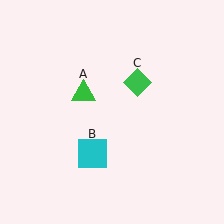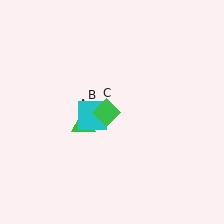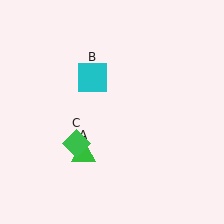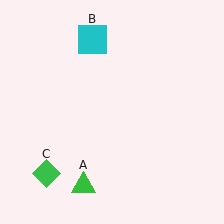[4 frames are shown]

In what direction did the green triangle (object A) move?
The green triangle (object A) moved down.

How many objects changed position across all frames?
3 objects changed position: green triangle (object A), cyan square (object B), green diamond (object C).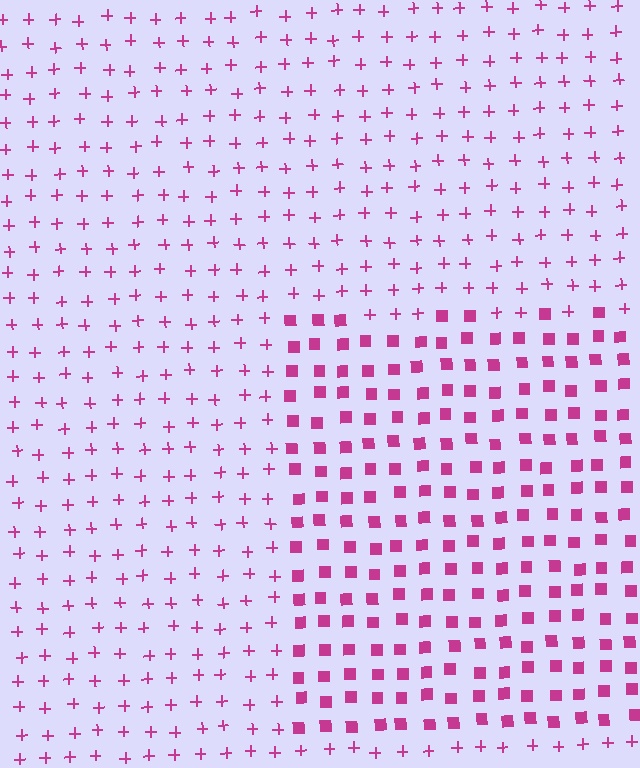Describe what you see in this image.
The image is filled with small magenta elements arranged in a uniform grid. A rectangle-shaped region contains squares, while the surrounding area contains plus signs. The boundary is defined purely by the change in element shape.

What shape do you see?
I see a rectangle.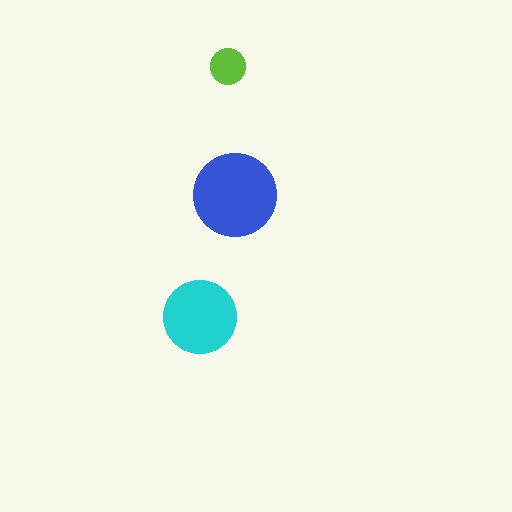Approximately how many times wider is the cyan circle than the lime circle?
About 2 times wider.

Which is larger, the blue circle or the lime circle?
The blue one.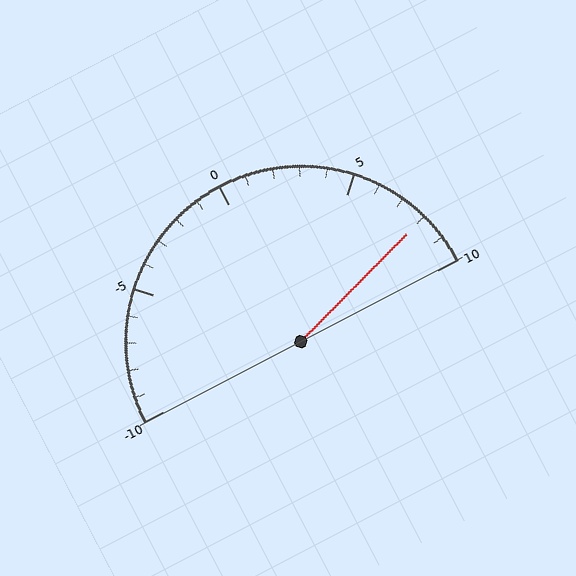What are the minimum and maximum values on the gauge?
The gauge ranges from -10 to 10.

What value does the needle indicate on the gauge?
The needle indicates approximately 8.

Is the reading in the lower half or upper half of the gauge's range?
The reading is in the upper half of the range (-10 to 10).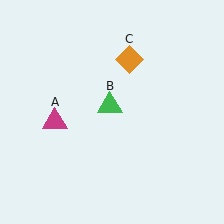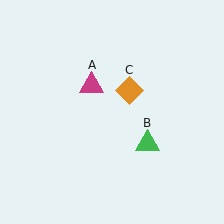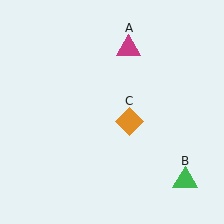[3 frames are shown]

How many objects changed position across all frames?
3 objects changed position: magenta triangle (object A), green triangle (object B), orange diamond (object C).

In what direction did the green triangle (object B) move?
The green triangle (object B) moved down and to the right.